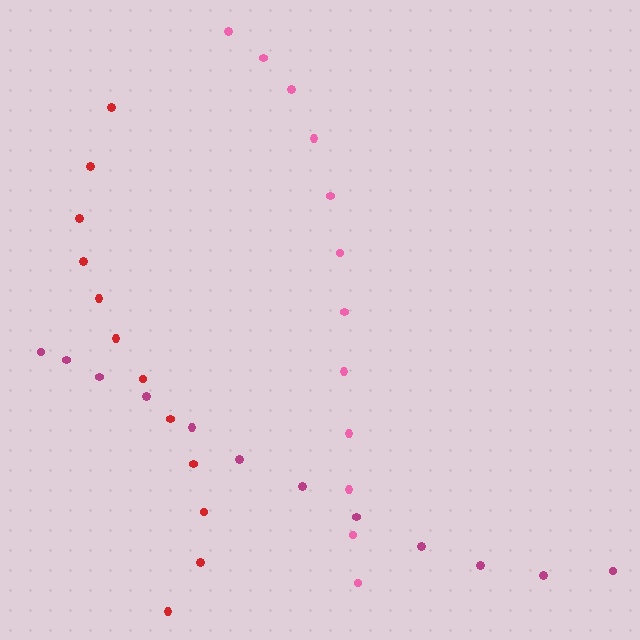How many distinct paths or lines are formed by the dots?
There are 3 distinct paths.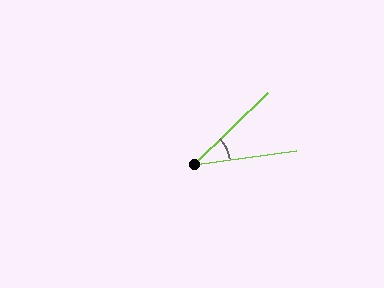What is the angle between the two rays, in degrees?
Approximately 36 degrees.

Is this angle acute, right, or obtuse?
It is acute.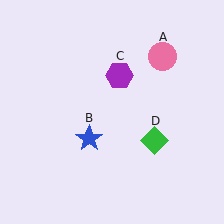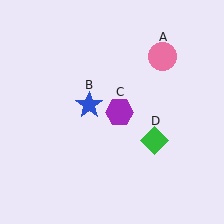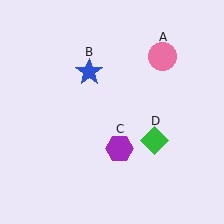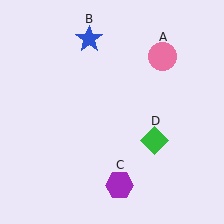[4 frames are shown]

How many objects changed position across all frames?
2 objects changed position: blue star (object B), purple hexagon (object C).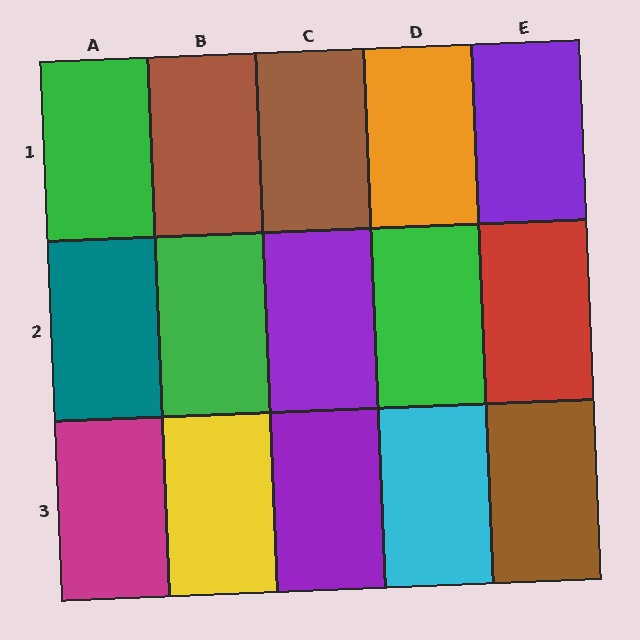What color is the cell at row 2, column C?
Purple.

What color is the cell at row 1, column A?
Green.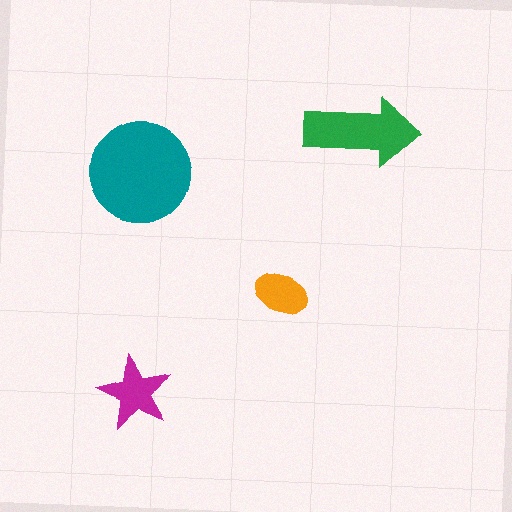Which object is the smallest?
The orange ellipse.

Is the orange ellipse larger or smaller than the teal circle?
Smaller.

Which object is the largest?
The teal circle.